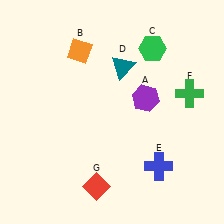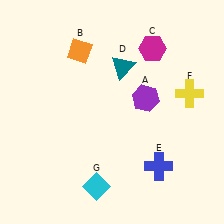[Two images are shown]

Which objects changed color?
C changed from green to magenta. F changed from green to yellow. G changed from red to cyan.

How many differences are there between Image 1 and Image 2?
There are 3 differences between the two images.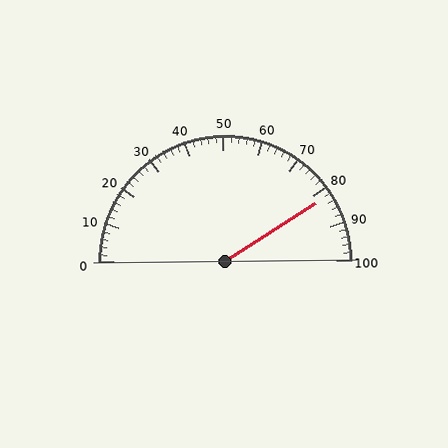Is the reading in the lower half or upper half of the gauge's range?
The reading is in the upper half of the range (0 to 100).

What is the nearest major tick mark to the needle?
The nearest major tick mark is 80.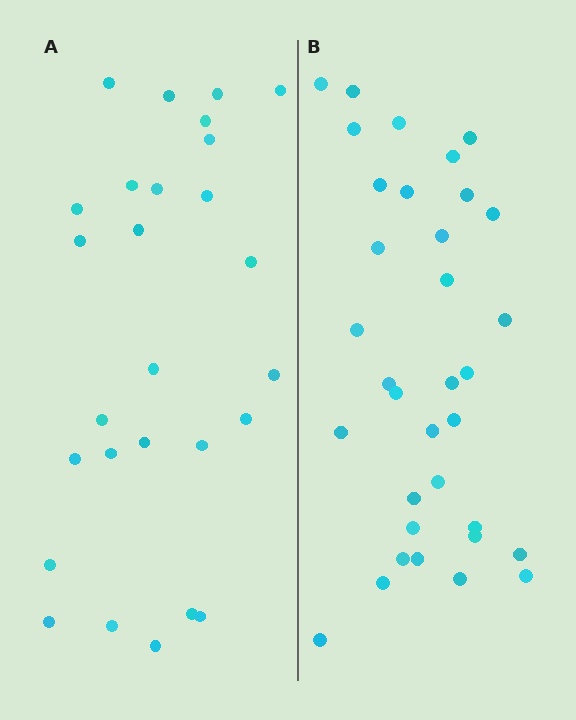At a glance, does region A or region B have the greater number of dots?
Region B (the right region) has more dots.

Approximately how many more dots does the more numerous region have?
Region B has roughly 8 or so more dots than region A.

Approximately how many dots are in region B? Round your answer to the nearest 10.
About 30 dots. (The exact count is 34, which rounds to 30.)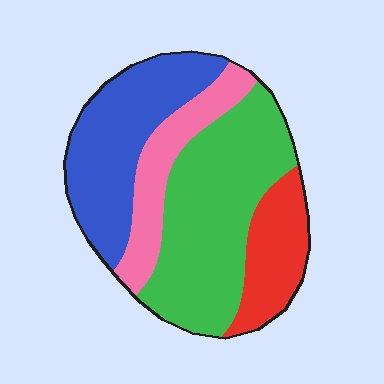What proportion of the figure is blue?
Blue covers roughly 30% of the figure.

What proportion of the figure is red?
Red covers about 15% of the figure.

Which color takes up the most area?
Green, at roughly 40%.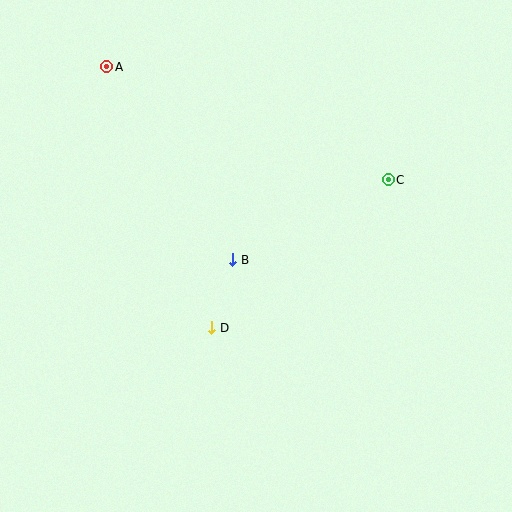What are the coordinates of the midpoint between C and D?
The midpoint between C and D is at (300, 254).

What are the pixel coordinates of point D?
Point D is at (212, 328).